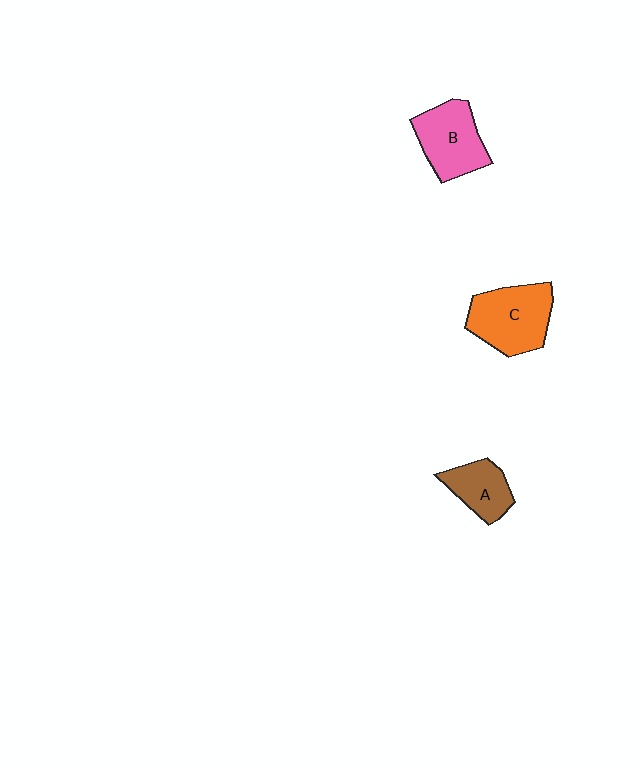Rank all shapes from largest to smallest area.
From largest to smallest: C (orange), B (pink), A (brown).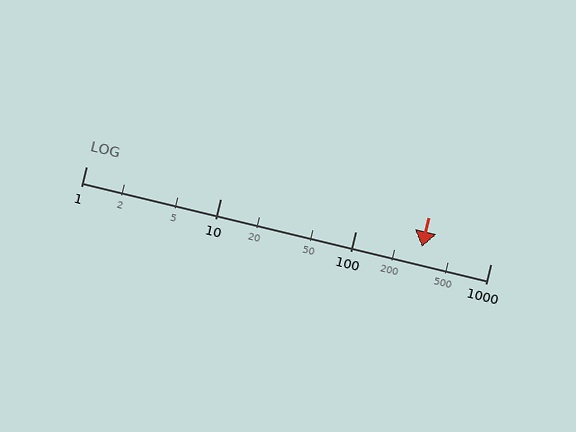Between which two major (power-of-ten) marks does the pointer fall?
The pointer is between 100 and 1000.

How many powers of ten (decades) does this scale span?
The scale spans 3 decades, from 1 to 1000.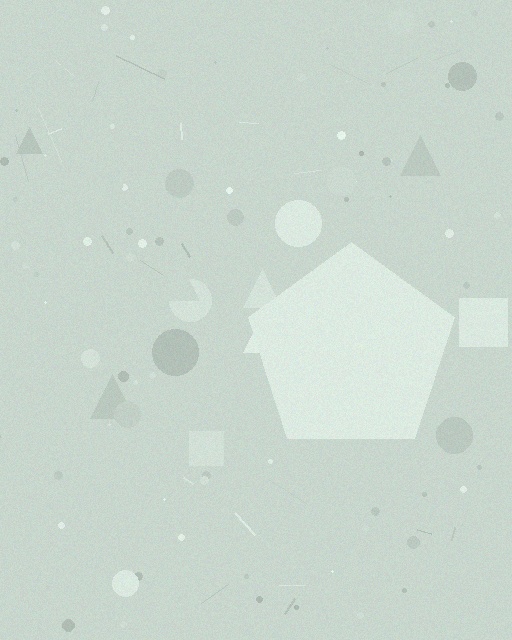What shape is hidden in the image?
A pentagon is hidden in the image.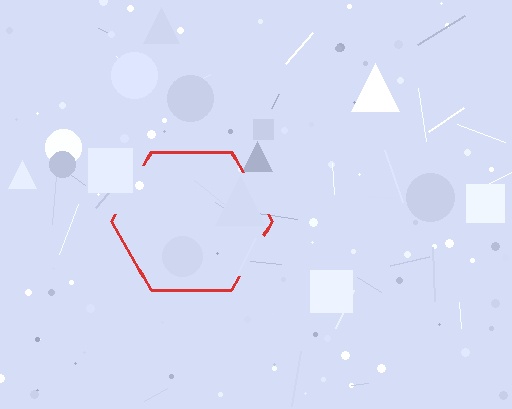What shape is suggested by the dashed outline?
The dashed outline suggests a hexagon.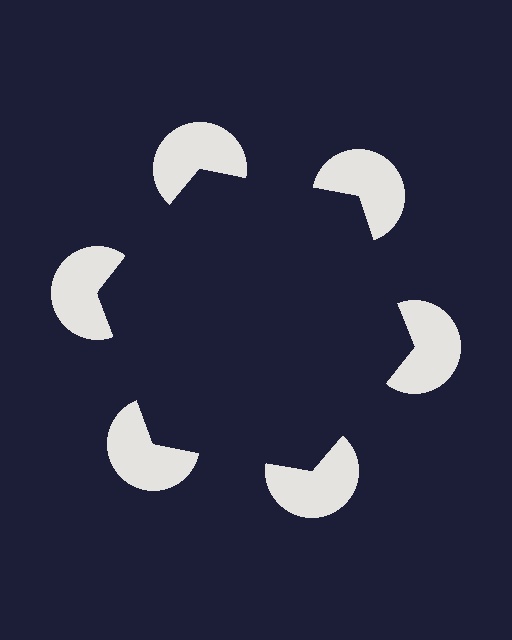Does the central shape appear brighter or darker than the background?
It typically appears slightly darker than the background, even though no actual brightness change is drawn.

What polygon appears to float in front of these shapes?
An illusory hexagon — its edges are inferred from the aligned wedge cuts in the pac-man discs, not physically drawn.